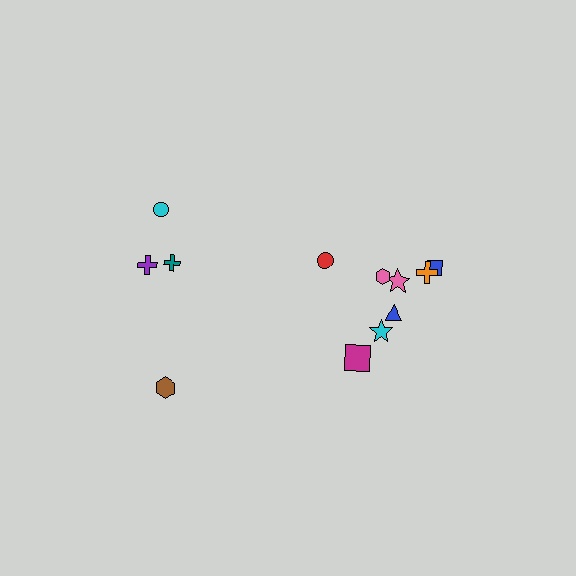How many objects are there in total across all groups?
There are 12 objects.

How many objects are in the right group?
There are 8 objects.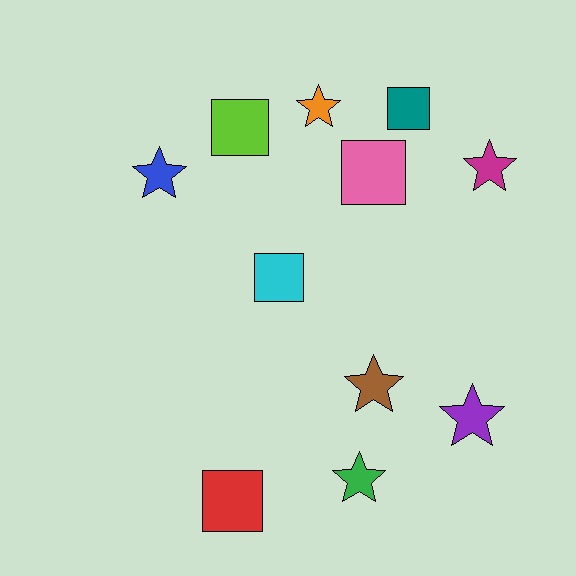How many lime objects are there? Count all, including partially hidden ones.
There is 1 lime object.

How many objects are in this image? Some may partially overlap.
There are 11 objects.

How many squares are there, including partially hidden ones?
There are 5 squares.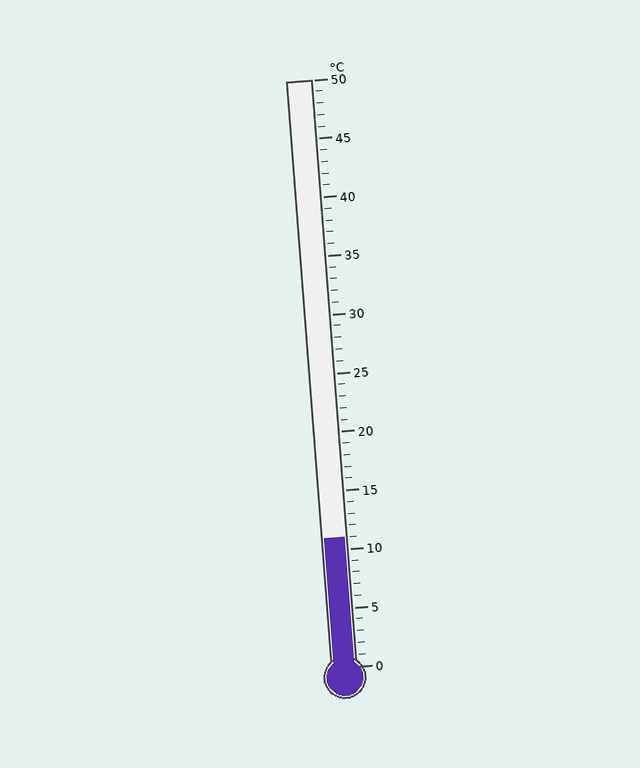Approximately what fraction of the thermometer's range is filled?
The thermometer is filled to approximately 20% of its range.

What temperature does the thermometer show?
The thermometer shows approximately 11°C.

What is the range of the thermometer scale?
The thermometer scale ranges from 0°C to 50°C.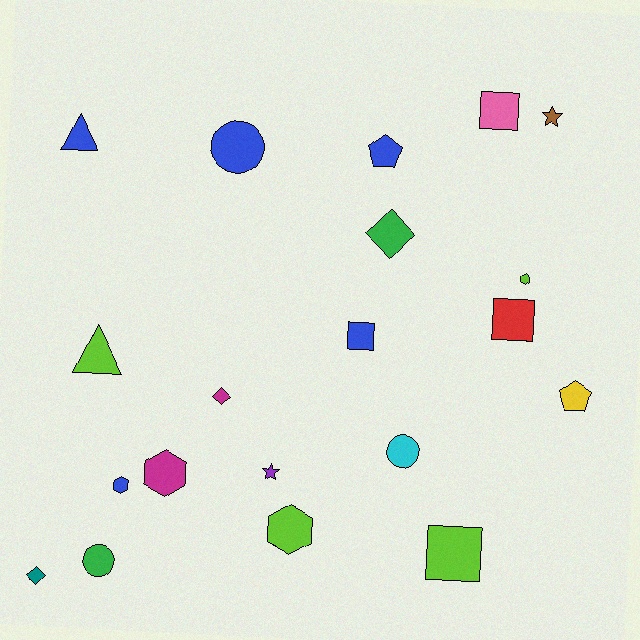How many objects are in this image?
There are 20 objects.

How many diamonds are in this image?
There are 3 diamonds.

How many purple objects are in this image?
There is 1 purple object.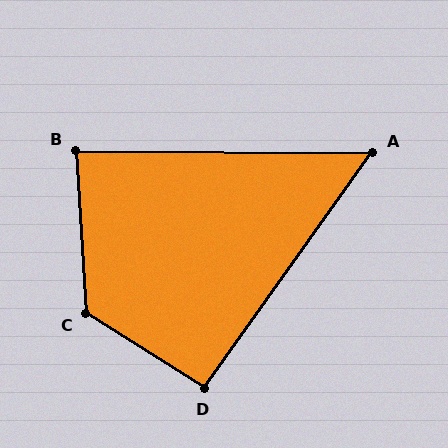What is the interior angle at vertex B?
Approximately 86 degrees (approximately right).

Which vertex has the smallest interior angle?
A, at approximately 55 degrees.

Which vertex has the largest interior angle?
C, at approximately 125 degrees.